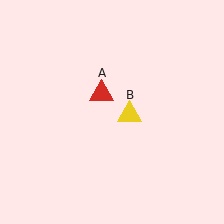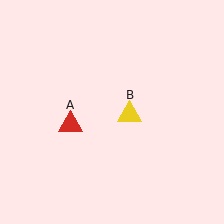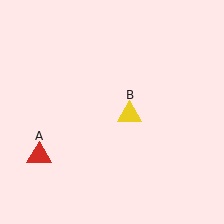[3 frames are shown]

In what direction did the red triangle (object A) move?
The red triangle (object A) moved down and to the left.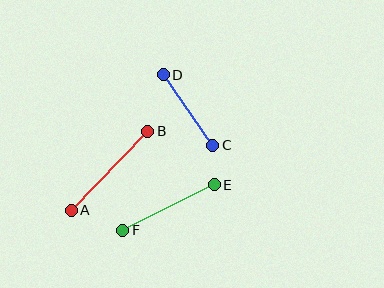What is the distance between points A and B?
The distance is approximately 110 pixels.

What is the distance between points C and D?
The distance is approximately 86 pixels.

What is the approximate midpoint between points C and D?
The midpoint is at approximately (188, 110) pixels.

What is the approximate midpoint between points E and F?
The midpoint is at approximately (169, 207) pixels.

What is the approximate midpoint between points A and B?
The midpoint is at approximately (110, 171) pixels.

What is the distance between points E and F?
The distance is approximately 102 pixels.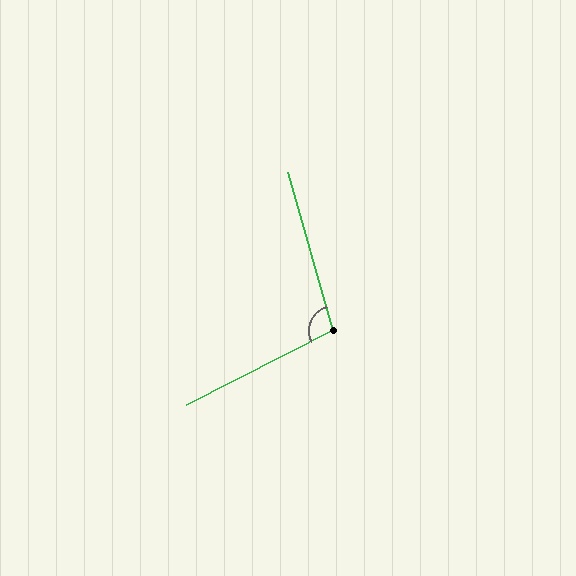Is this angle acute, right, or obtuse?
It is obtuse.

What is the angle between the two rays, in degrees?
Approximately 101 degrees.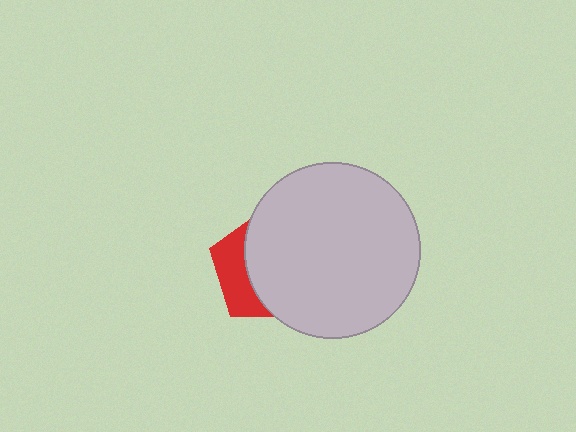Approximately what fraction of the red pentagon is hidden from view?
Roughly 68% of the red pentagon is hidden behind the light gray circle.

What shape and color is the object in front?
The object in front is a light gray circle.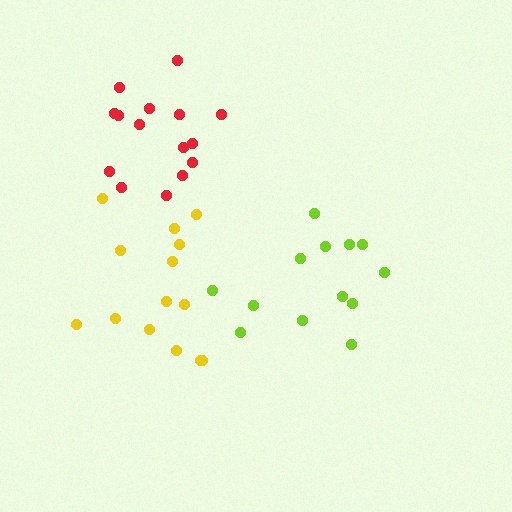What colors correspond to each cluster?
The clusters are colored: red, lime, yellow.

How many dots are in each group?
Group 1: 15 dots, Group 2: 13 dots, Group 3: 14 dots (42 total).